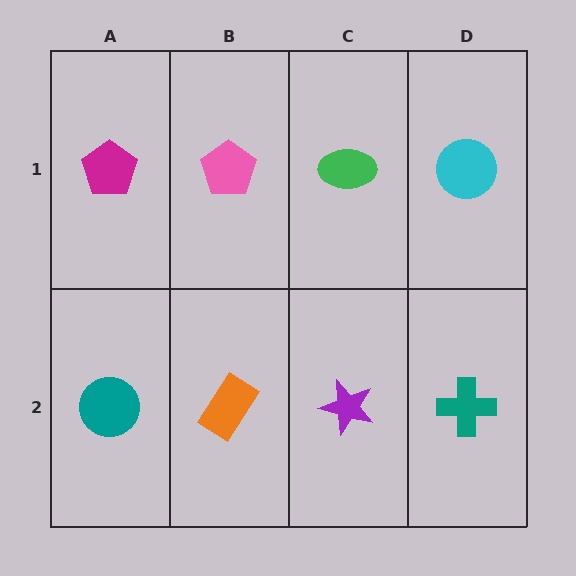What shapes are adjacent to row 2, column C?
A green ellipse (row 1, column C), an orange rectangle (row 2, column B), a teal cross (row 2, column D).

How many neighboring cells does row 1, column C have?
3.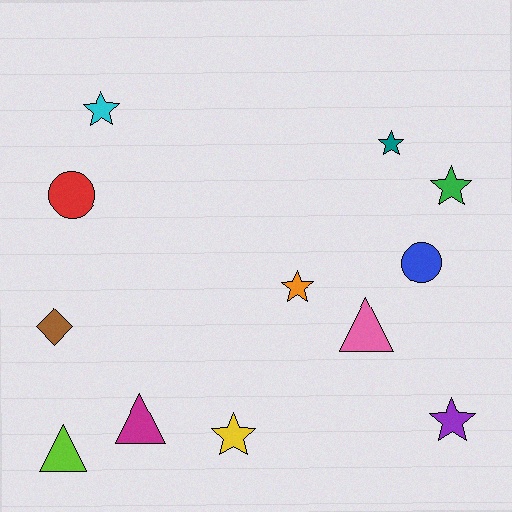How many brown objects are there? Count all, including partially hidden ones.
There is 1 brown object.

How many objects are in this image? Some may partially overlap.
There are 12 objects.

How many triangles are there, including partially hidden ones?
There are 3 triangles.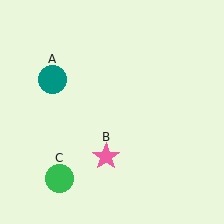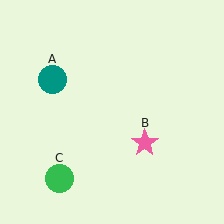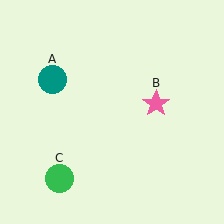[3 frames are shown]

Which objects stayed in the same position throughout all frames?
Teal circle (object A) and green circle (object C) remained stationary.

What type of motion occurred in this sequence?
The pink star (object B) rotated counterclockwise around the center of the scene.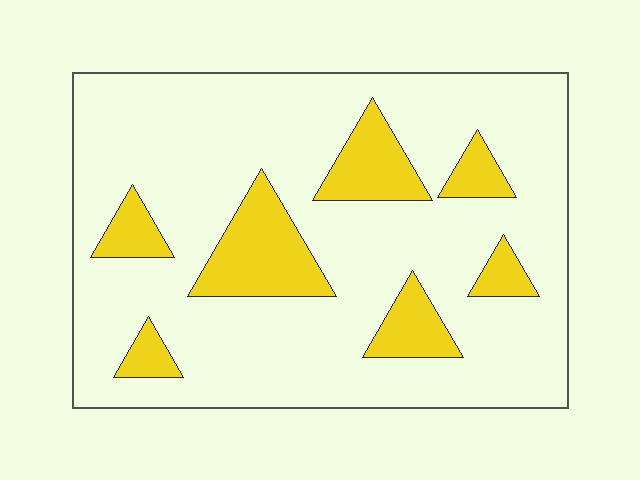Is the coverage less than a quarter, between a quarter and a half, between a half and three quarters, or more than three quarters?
Less than a quarter.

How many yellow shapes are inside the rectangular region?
7.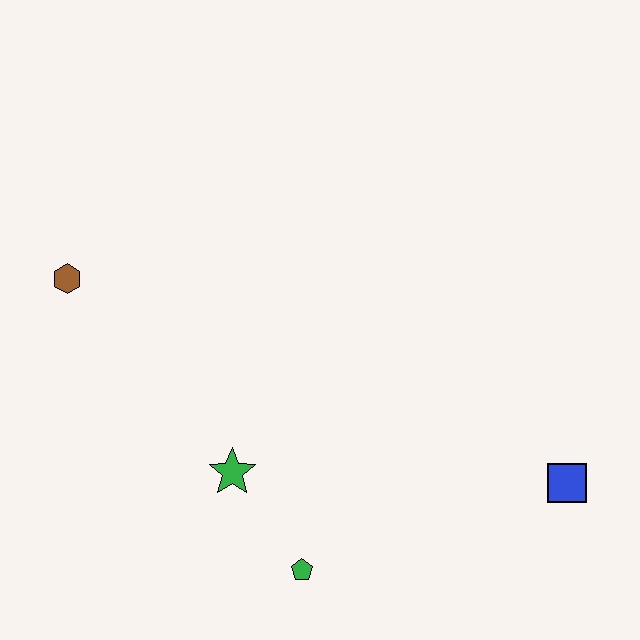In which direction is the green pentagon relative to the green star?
The green pentagon is below the green star.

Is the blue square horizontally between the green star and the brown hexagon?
No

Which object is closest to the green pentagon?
The green star is closest to the green pentagon.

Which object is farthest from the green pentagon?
The brown hexagon is farthest from the green pentagon.